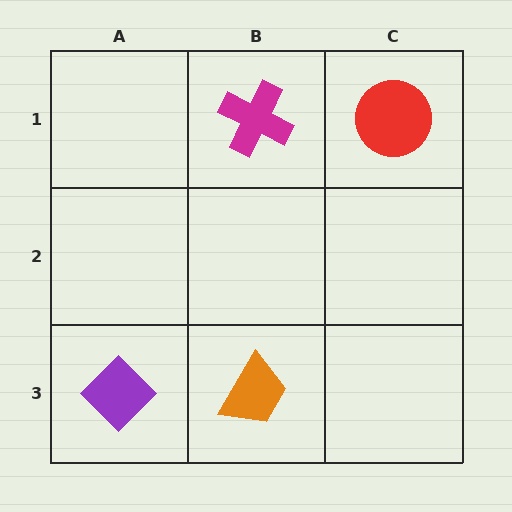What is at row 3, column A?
A purple diamond.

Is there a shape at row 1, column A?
No, that cell is empty.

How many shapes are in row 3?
2 shapes.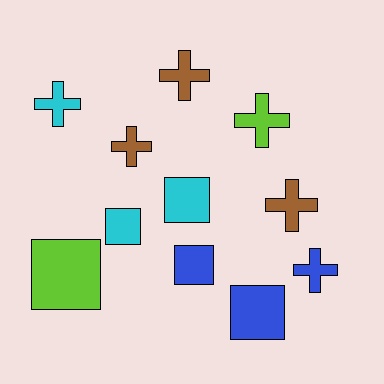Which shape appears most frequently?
Cross, with 6 objects.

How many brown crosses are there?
There are 3 brown crosses.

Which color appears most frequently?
Brown, with 3 objects.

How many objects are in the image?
There are 11 objects.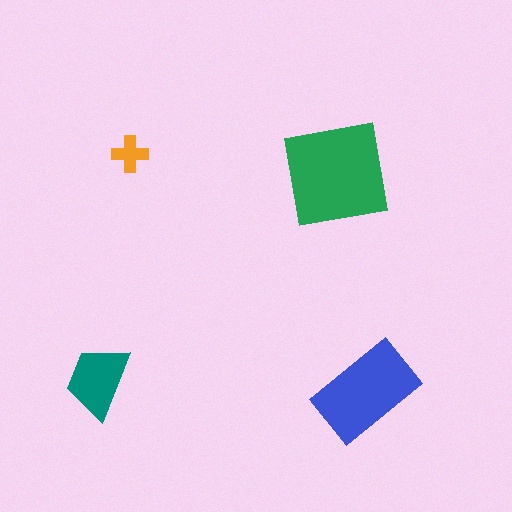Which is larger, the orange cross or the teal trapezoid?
The teal trapezoid.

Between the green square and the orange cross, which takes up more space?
The green square.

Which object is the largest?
The green square.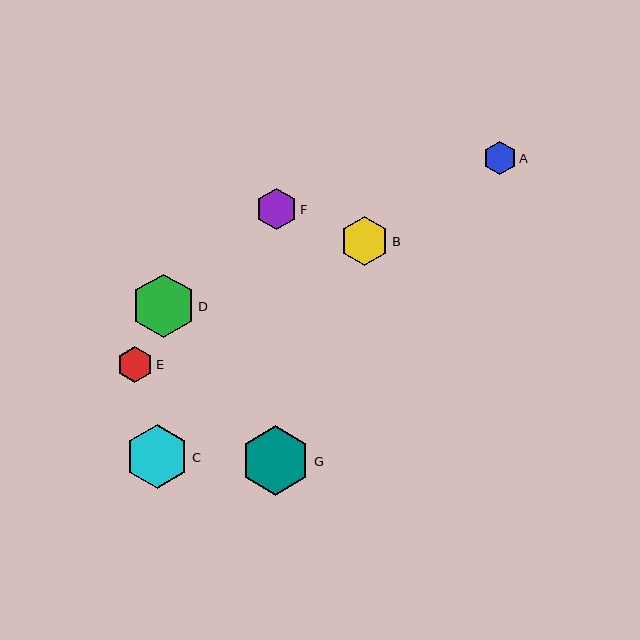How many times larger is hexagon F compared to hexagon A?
Hexagon F is approximately 1.3 times the size of hexagon A.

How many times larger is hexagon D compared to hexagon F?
Hexagon D is approximately 1.5 times the size of hexagon F.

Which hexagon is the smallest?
Hexagon A is the smallest with a size of approximately 33 pixels.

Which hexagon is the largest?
Hexagon G is the largest with a size of approximately 69 pixels.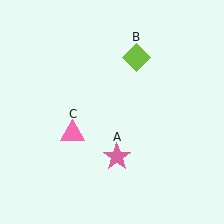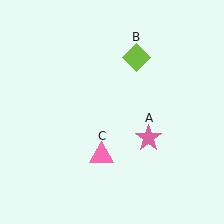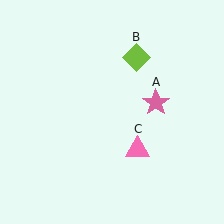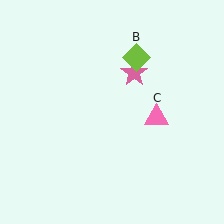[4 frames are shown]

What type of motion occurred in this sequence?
The pink star (object A), pink triangle (object C) rotated counterclockwise around the center of the scene.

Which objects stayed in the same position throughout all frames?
Lime diamond (object B) remained stationary.